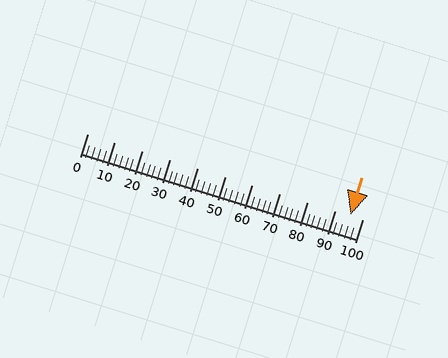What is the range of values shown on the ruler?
The ruler shows values from 0 to 100.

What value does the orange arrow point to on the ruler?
The orange arrow points to approximately 96.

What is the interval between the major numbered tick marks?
The major tick marks are spaced 10 units apart.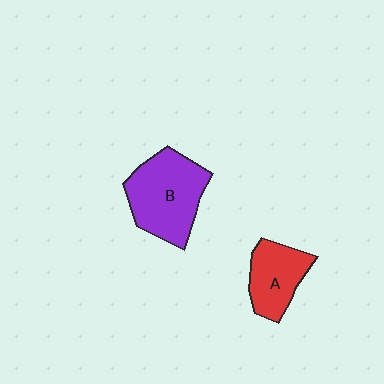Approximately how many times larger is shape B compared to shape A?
Approximately 1.6 times.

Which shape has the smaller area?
Shape A (red).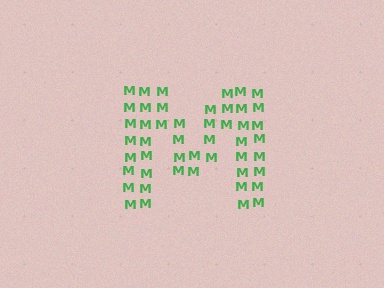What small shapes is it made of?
It is made of small letter M's.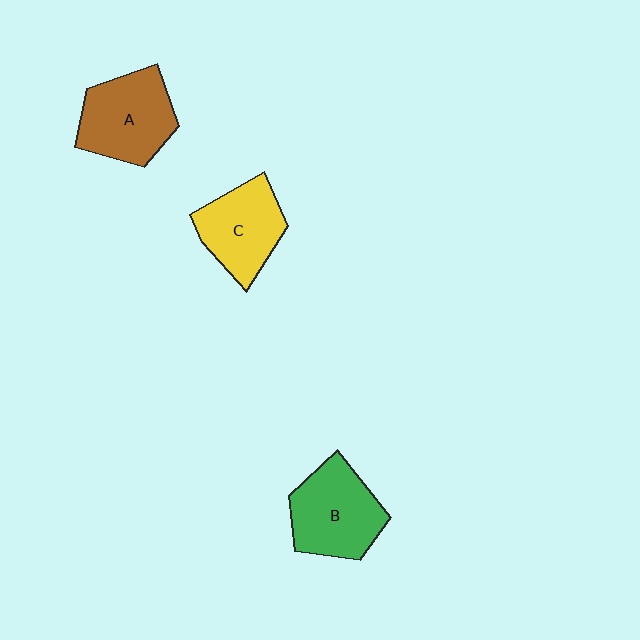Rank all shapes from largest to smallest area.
From largest to smallest: B (green), A (brown), C (yellow).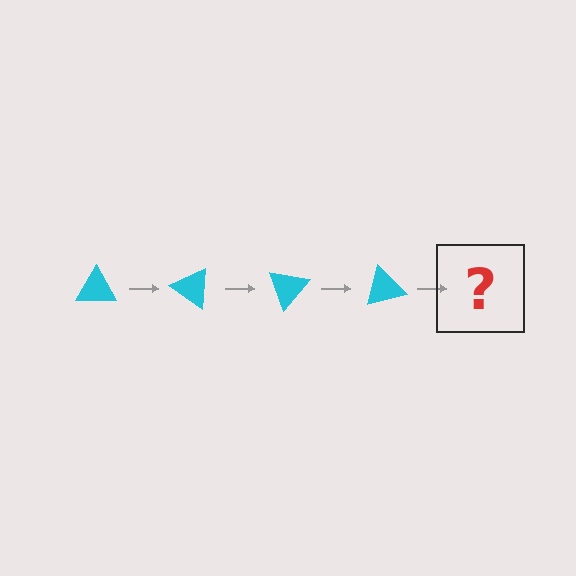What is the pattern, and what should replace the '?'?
The pattern is that the triangle rotates 35 degrees each step. The '?' should be a cyan triangle rotated 140 degrees.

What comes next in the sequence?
The next element should be a cyan triangle rotated 140 degrees.